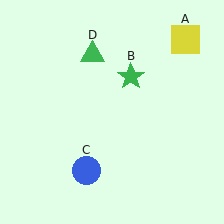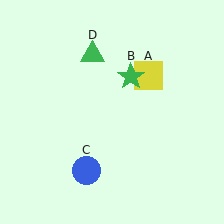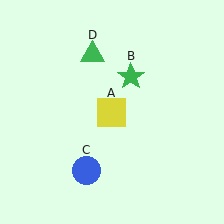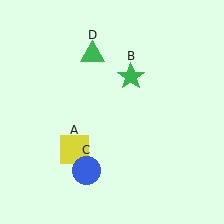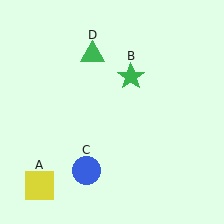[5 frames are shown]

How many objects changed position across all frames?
1 object changed position: yellow square (object A).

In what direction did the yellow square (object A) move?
The yellow square (object A) moved down and to the left.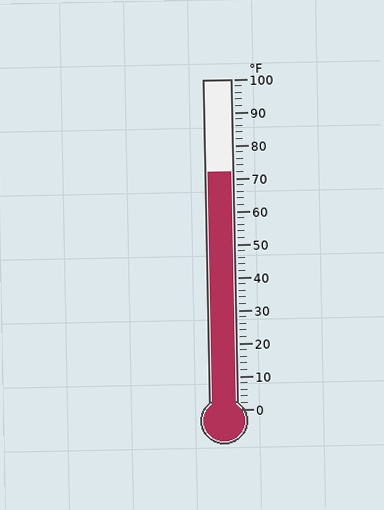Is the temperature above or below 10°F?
The temperature is above 10°F.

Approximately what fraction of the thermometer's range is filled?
The thermometer is filled to approximately 70% of its range.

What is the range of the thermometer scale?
The thermometer scale ranges from 0°F to 100°F.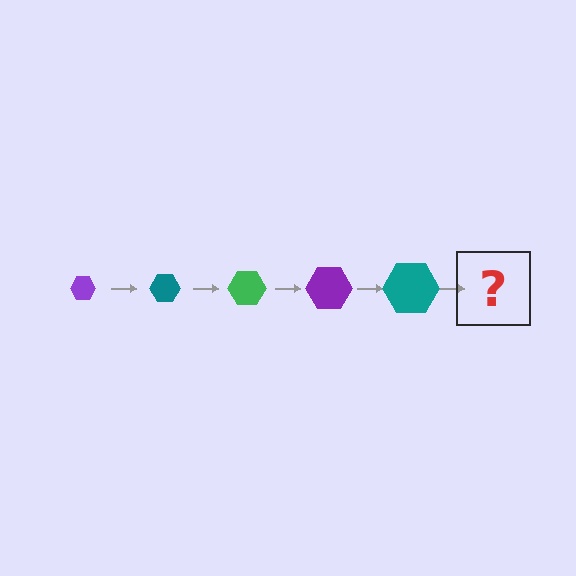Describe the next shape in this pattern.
It should be a green hexagon, larger than the previous one.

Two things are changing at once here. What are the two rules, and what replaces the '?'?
The two rules are that the hexagon grows larger each step and the color cycles through purple, teal, and green. The '?' should be a green hexagon, larger than the previous one.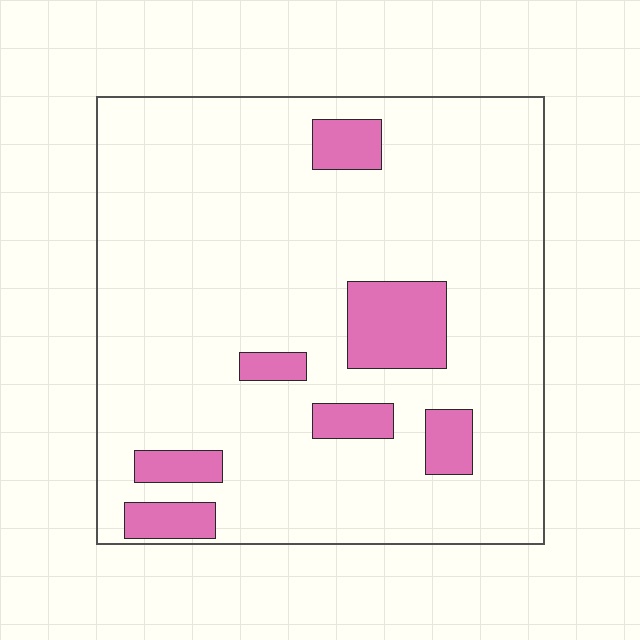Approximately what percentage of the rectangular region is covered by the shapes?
Approximately 15%.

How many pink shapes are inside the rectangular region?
7.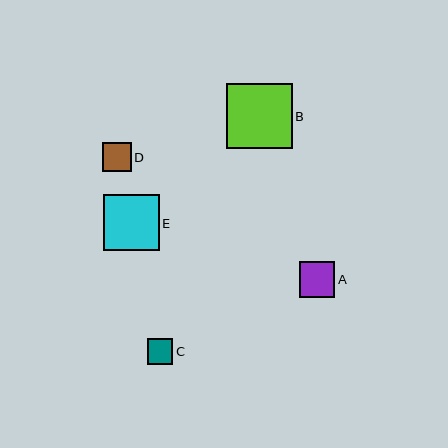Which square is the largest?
Square B is the largest with a size of approximately 65 pixels.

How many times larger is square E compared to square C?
Square E is approximately 2.2 times the size of square C.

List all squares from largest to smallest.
From largest to smallest: B, E, A, D, C.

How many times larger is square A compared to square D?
Square A is approximately 1.3 times the size of square D.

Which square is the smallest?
Square C is the smallest with a size of approximately 25 pixels.